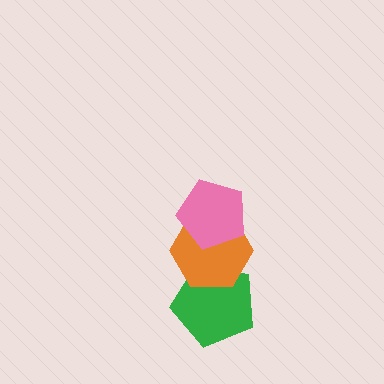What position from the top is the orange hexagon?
The orange hexagon is 2nd from the top.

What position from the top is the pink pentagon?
The pink pentagon is 1st from the top.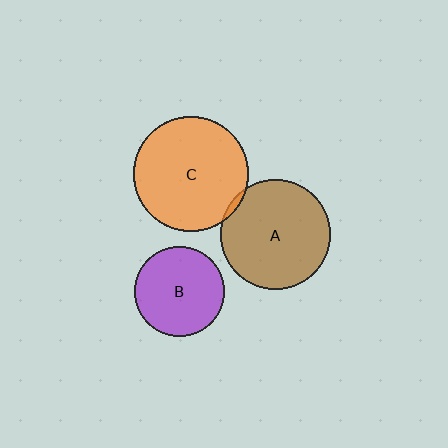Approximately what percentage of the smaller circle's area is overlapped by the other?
Approximately 5%.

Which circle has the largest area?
Circle C (orange).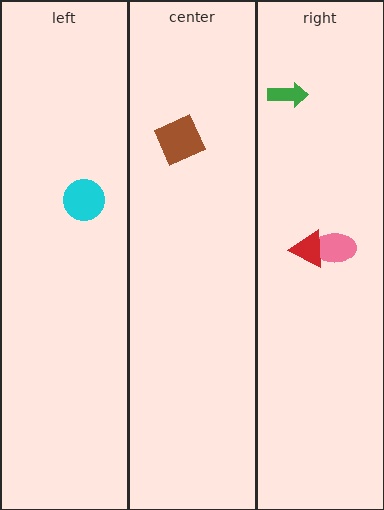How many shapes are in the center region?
1.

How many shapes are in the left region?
1.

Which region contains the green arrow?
The right region.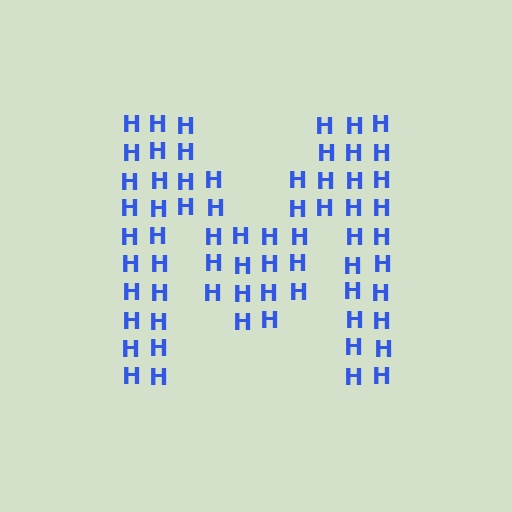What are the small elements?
The small elements are letter H's.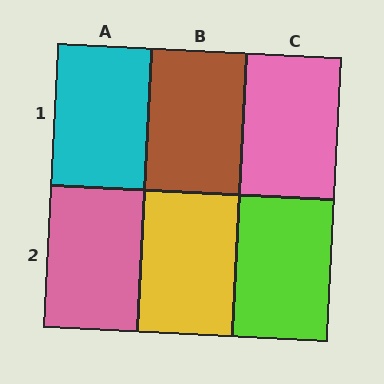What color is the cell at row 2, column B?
Yellow.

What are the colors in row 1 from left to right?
Cyan, brown, pink.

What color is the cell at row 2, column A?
Pink.